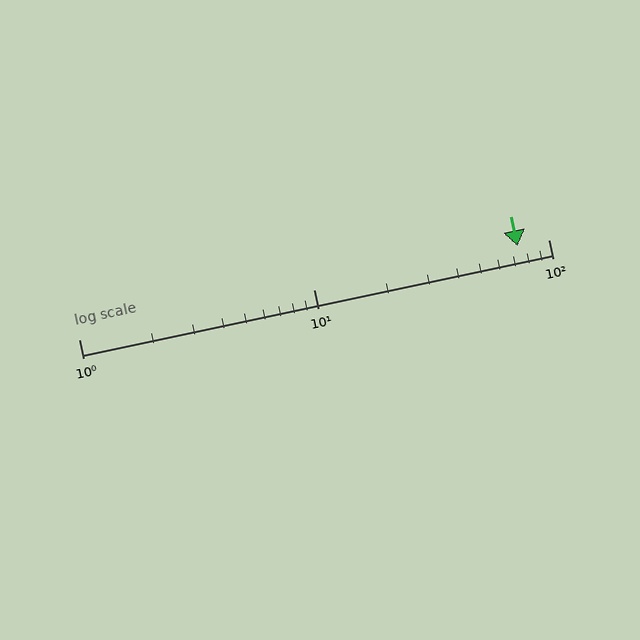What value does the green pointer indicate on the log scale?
The pointer indicates approximately 74.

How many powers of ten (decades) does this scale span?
The scale spans 2 decades, from 1 to 100.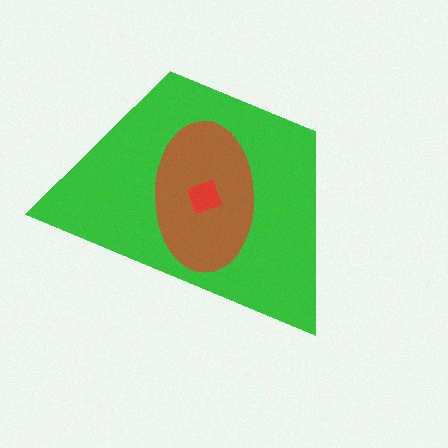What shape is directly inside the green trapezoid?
The brown ellipse.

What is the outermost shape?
The green trapezoid.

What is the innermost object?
The red diamond.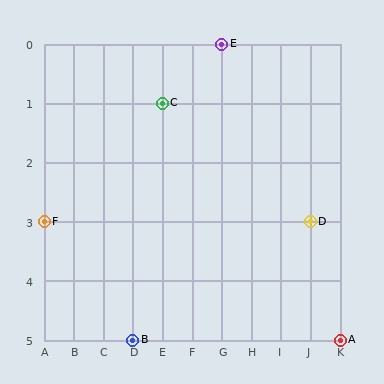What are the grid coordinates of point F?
Point F is at grid coordinates (A, 3).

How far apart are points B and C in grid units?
Points B and C are 1 column and 4 rows apart (about 4.1 grid units diagonally).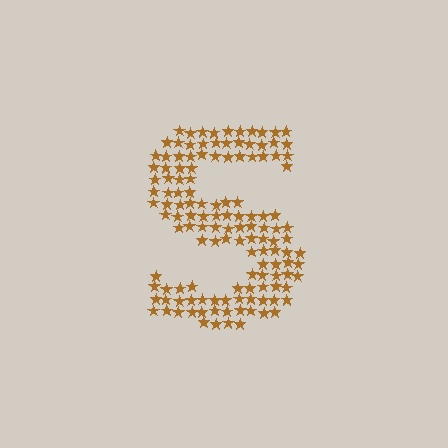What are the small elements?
The small elements are stars.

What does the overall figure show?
The overall figure shows the letter S.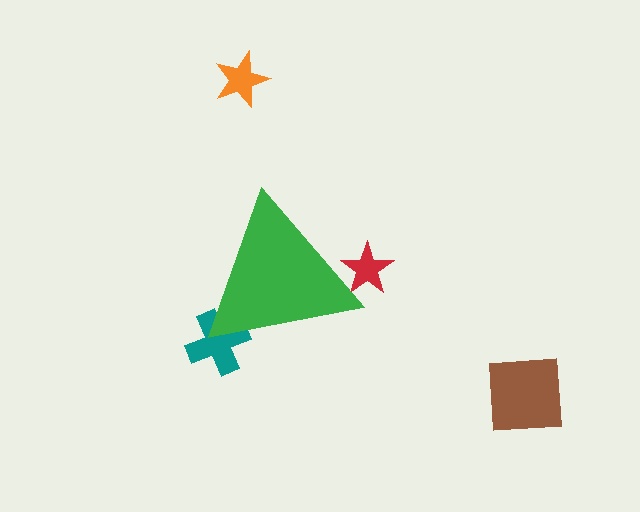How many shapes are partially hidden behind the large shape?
2 shapes are partially hidden.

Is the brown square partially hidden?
No, the brown square is fully visible.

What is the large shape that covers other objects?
A green triangle.